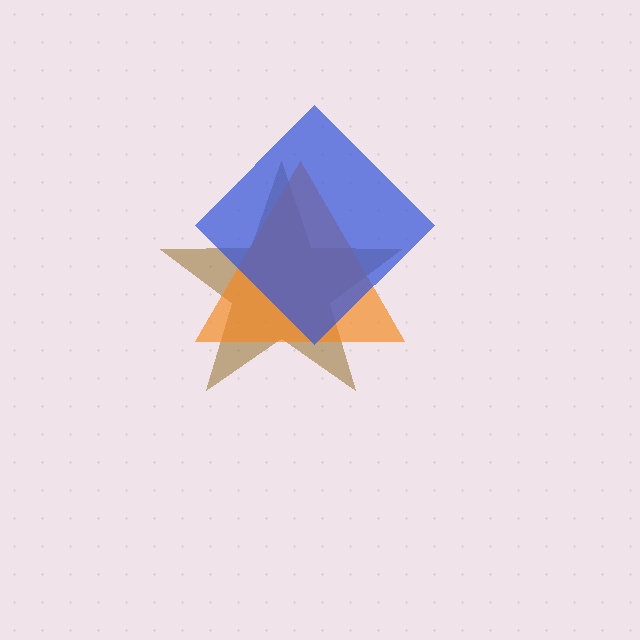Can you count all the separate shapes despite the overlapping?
Yes, there are 3 separate shapes.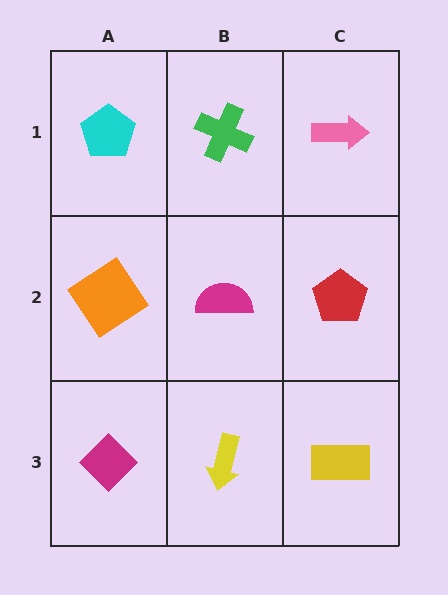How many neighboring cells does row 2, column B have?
4.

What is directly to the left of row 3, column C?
A yellow arrow.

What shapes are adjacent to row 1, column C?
A red pentagon (row 2, column C), a green cross (row 1, column B).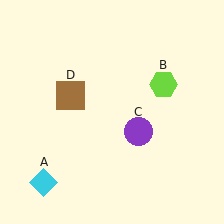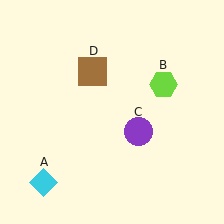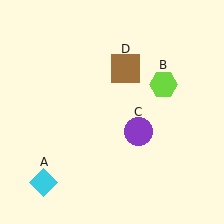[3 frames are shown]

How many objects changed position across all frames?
1 object changed position: brown square (object D).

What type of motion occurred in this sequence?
The brown square (object D) rotated clockwise around the center of the scene.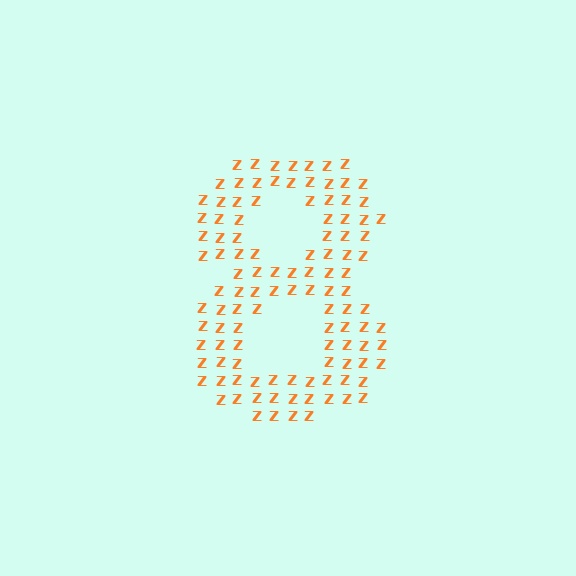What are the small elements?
The small elements are letter Z's.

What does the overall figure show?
The overall figure shows the digit 8.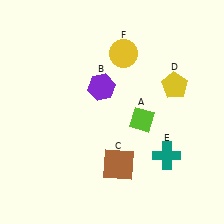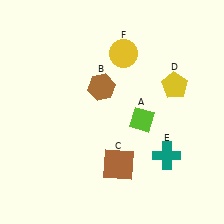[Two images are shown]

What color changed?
The hexagon (B) changed from purple in Image 1 to brown in Image 2.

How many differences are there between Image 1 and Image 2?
There is 1 difference between the two images.